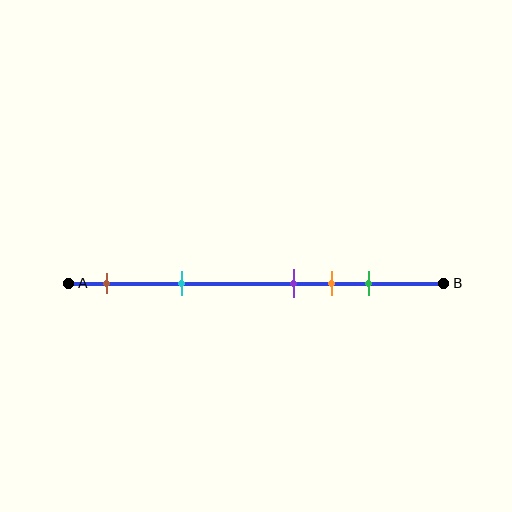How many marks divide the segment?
There are 5 marks dividing the segment.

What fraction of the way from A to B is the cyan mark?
The cyan mark is approximately 30% (0.3) of the way from A to B.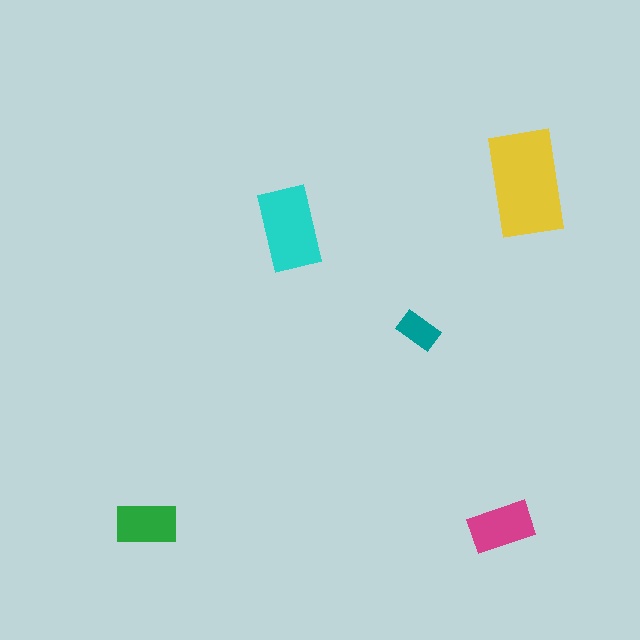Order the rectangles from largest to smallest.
the yellow one, the cyan one, the magenta one, the green one, the teal one.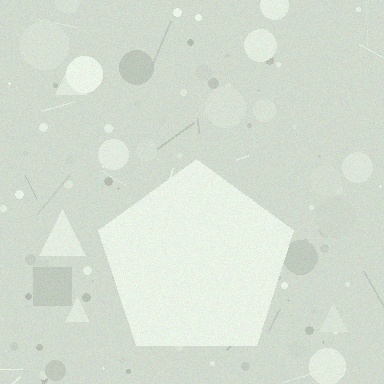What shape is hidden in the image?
A pentagon is hidden in the image.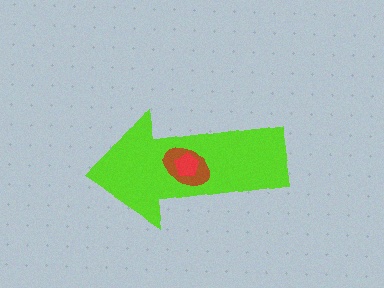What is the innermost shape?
The red pentagon.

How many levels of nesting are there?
3.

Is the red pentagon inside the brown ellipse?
Yes.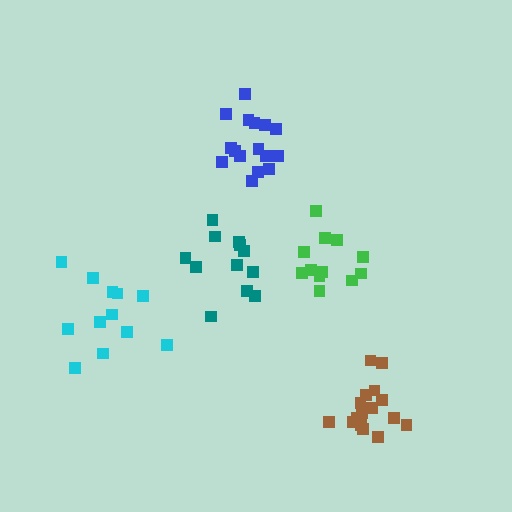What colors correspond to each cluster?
The clusters are colored: green, teal, brown, cyan, blue.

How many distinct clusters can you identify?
There are 5 distinct clusters.